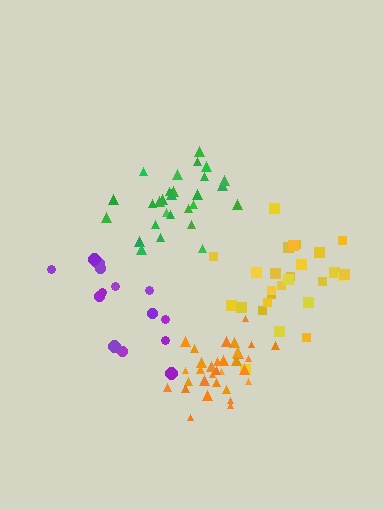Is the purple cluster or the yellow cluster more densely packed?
Yellow.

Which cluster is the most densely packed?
Orange.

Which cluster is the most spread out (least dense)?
Purple.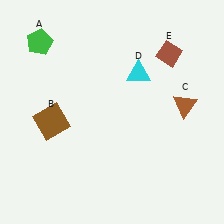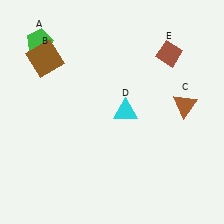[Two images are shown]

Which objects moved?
The objects that moved are: the brown square (B), the cyan triangle (D).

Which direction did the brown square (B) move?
The brown square (B) moved up.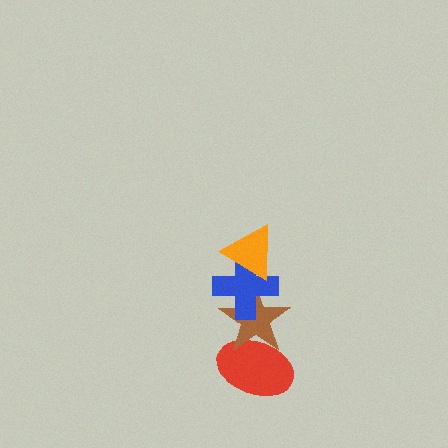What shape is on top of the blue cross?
The orange triangle is on top of the blue cross.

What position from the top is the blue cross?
The blue cross is 2nd from the top.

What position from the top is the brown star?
The brown star is 3rd from the top.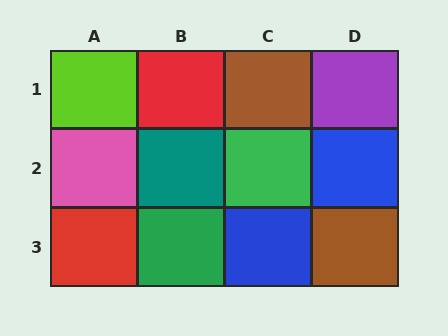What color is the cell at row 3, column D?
Brown.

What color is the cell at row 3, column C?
Blue.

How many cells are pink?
1 cell is pink.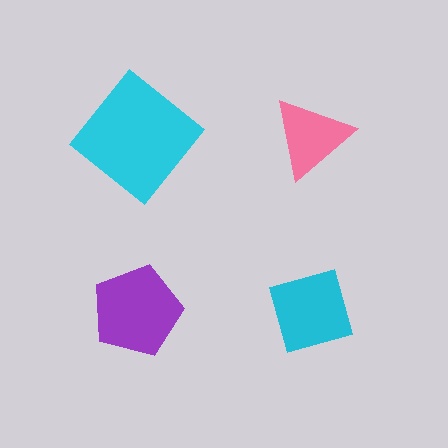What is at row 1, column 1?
A cyan diamond.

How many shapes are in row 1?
2 shapes.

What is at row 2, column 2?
A cyan diamond.